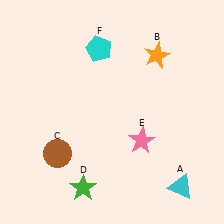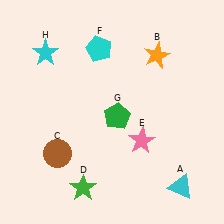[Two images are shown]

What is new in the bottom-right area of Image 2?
A green pentagon (G) was added in the bottom-right area of Image 2.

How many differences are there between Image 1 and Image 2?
There are 2 differences between the two images.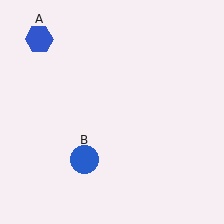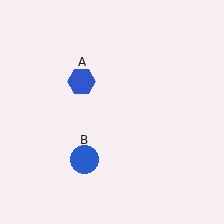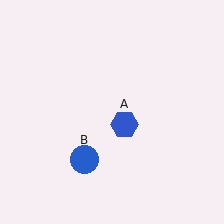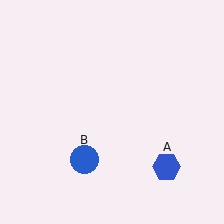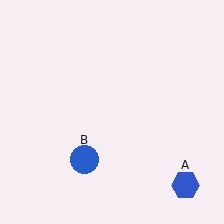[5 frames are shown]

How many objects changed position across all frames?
1 object changed position: blue hexagon (object A).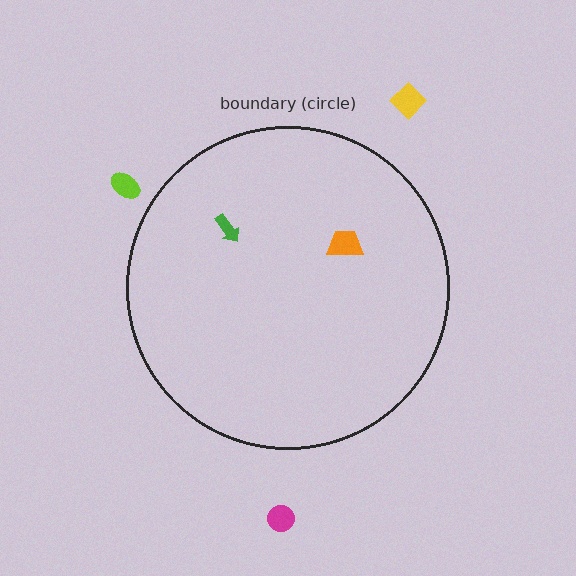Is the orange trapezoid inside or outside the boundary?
Inside.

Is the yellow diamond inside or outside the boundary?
Outside.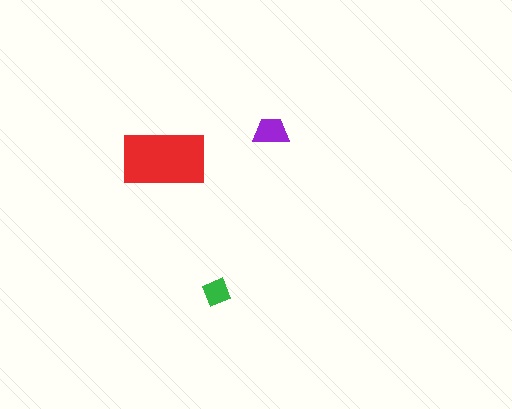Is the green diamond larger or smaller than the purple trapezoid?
Smaller.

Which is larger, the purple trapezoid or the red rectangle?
The red rectangle.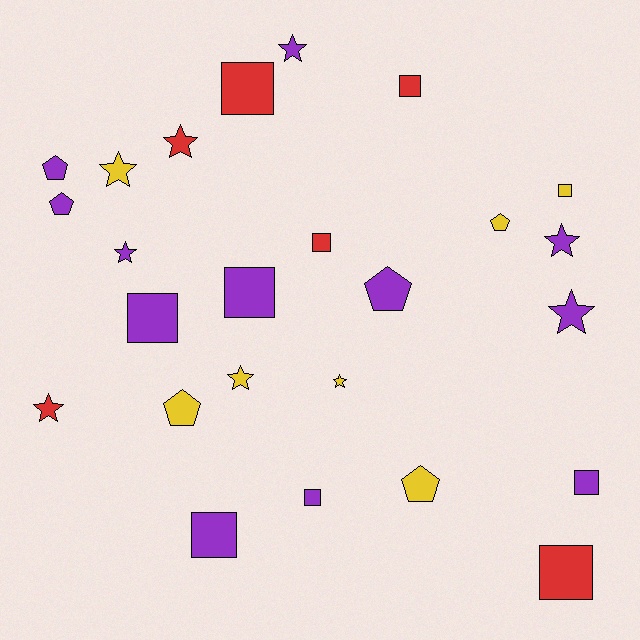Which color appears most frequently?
Purple, with 12 objects.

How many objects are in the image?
There are 25 objects.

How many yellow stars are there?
There are 3 yellow stars.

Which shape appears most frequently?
Square, with 10 objects.